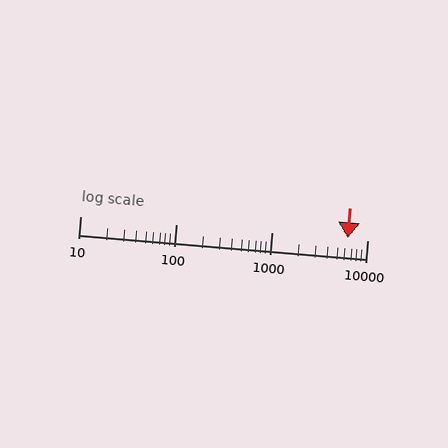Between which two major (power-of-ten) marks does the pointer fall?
The pointer is between 1000 and 10000.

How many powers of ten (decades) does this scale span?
The scale spans 3 decades, from 10 to 10000.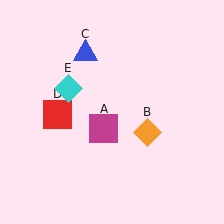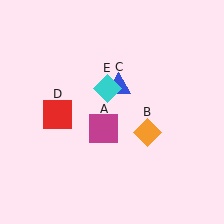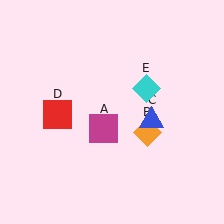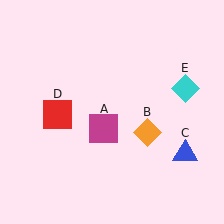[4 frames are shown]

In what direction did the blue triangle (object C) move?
The blue triangle (object C) moved down and to the right.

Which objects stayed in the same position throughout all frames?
Magenta square (object A) and orange diamond (object B) and red square (object D) remained stationary.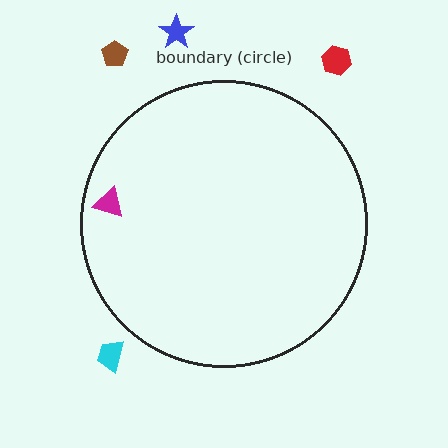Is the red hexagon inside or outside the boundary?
Outside.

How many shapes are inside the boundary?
1 inside, 4 outside.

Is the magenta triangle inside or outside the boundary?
Inside.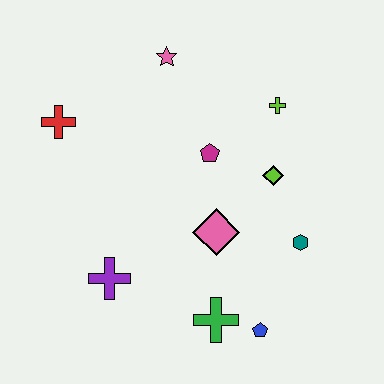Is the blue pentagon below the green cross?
Yes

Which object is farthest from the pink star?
The blue pentagon is farthest from the pink star.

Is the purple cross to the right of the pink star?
No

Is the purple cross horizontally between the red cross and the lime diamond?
Yes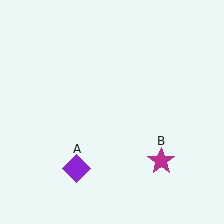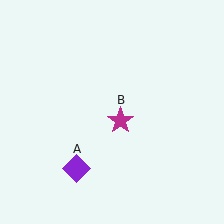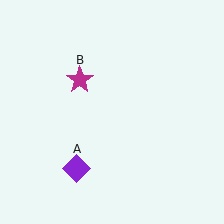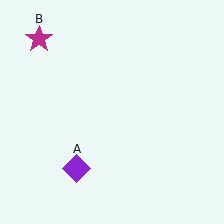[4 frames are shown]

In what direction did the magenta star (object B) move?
The magenta star (object B) moved up and to the left.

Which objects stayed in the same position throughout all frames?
Purple diamond (object A) remained stationary.